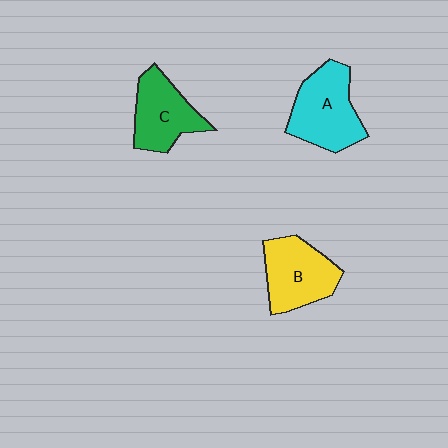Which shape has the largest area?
Shape A (cyan).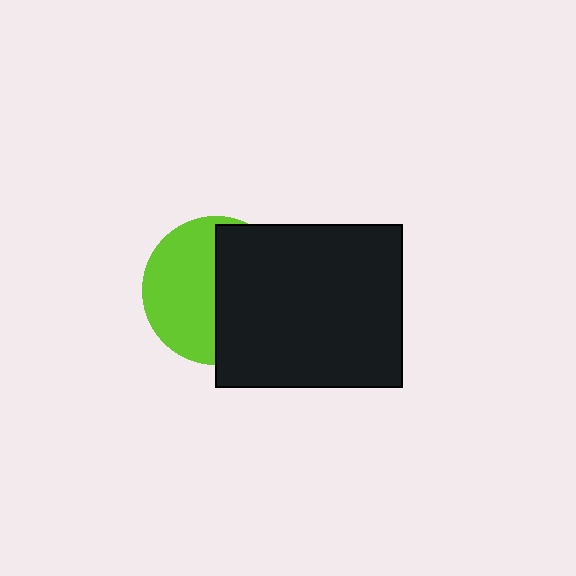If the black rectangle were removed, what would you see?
You would see the complete lime circle.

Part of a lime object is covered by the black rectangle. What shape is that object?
It is a circle.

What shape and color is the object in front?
The object in front is a black rectangle.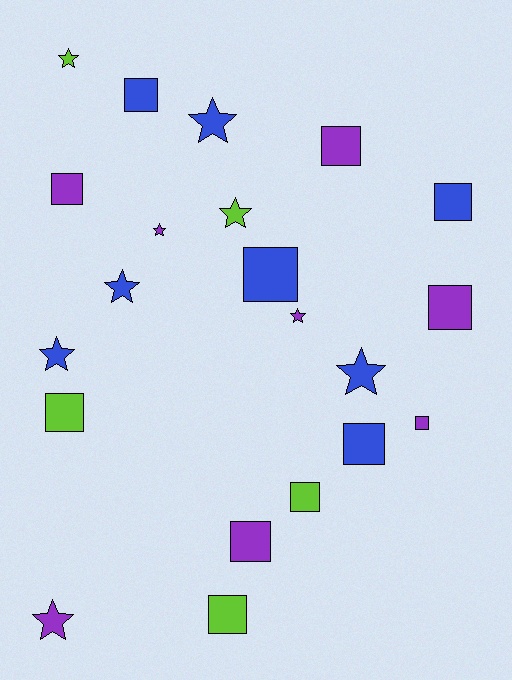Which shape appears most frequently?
Square, with 12 objects.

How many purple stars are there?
There are 3 purple stars.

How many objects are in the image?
There are 21 objects.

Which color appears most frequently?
Purple, with 8 objects.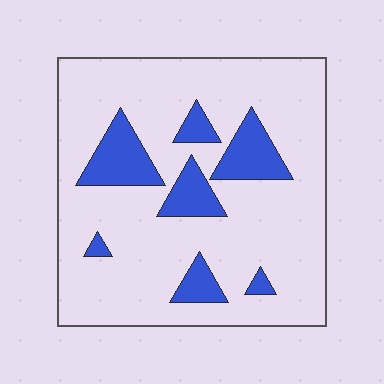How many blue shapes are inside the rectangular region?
7.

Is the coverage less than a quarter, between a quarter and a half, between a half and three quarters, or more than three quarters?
Less than a quarter.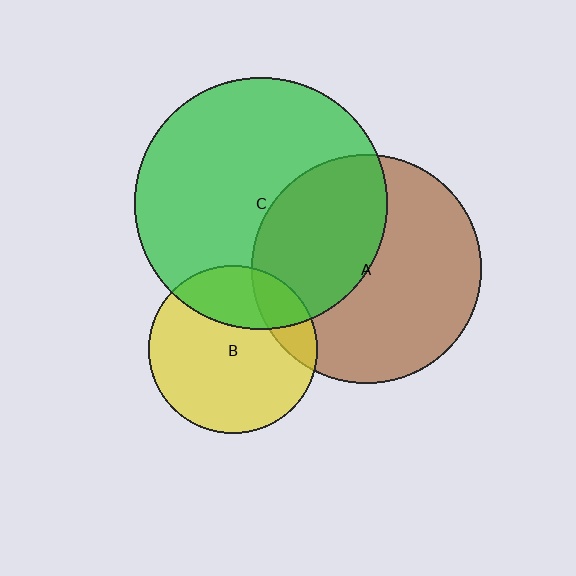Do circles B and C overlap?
Yes.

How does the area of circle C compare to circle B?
Approximately 2.2 times.